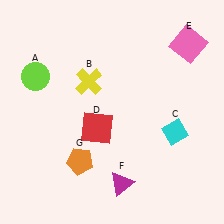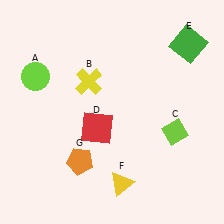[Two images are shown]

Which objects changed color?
C changed from cyan to lime. E changed from pink to green. F changed from magenta to yellow.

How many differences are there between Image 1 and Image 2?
There are 3 differences between the two images.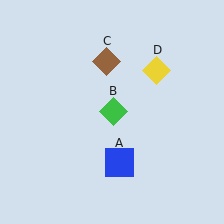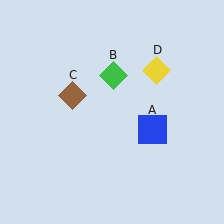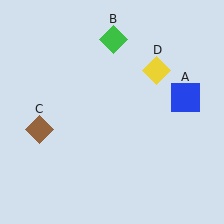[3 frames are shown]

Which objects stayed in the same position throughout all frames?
Yellow diamond (object D) remained stationary.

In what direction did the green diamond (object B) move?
The green diamond (object B) moved up.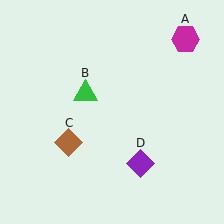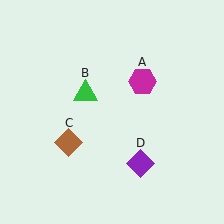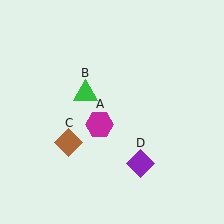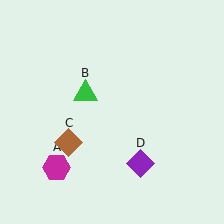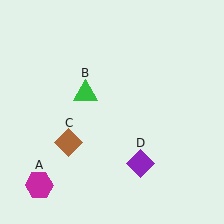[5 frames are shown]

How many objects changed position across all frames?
1 object changed position: magenta hexagon (object A).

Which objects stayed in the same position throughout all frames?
Green triangle (object B) and brown diamond (object C) and purple diamond (object D) remained stationary.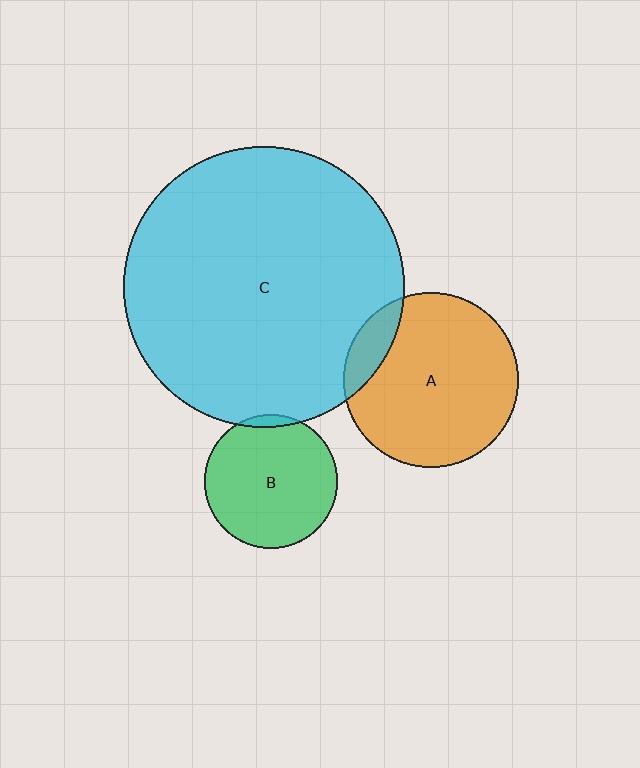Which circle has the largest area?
Circle C (cyan).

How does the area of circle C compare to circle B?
Approximately 4.4 times.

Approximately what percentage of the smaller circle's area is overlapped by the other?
Approximately 5%.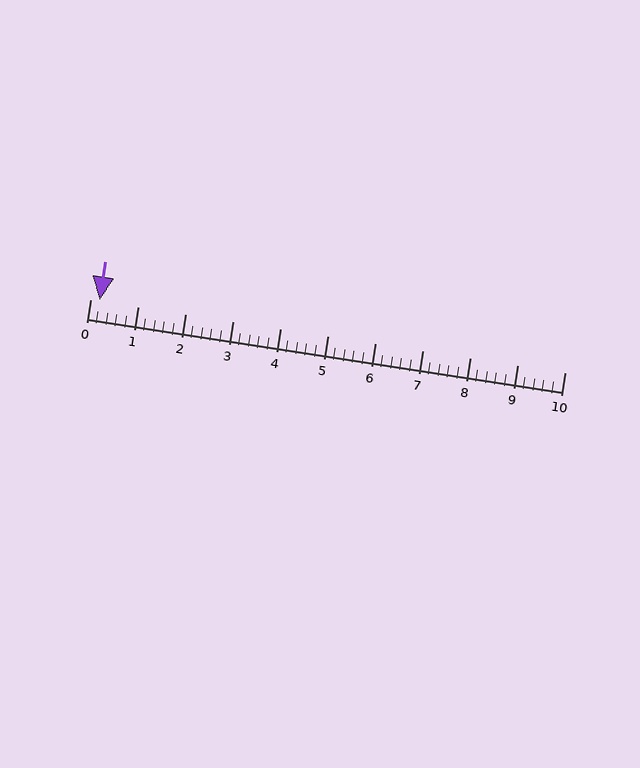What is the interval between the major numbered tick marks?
The major tick marks are spaced 1 units apart.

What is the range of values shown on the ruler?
The ruler shows values from 0 to 10.